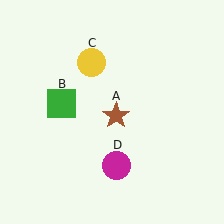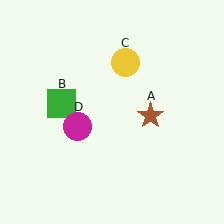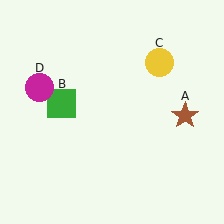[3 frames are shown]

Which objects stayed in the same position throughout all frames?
Green square (object B) remained stationary.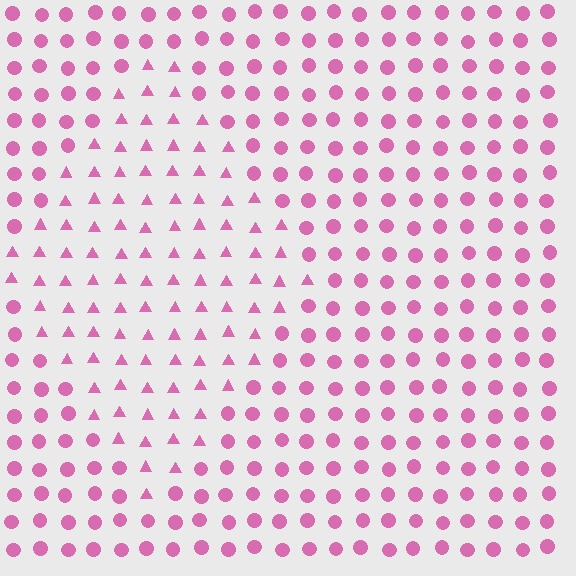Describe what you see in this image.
The image is filled with small pink elements arranged in a uniform grid. A diamond-shaped region contains triangles, while the surrounding area contains circles. The boundary is defined purely by the change in element shape.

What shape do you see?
I see a diamond.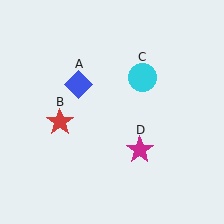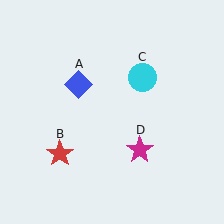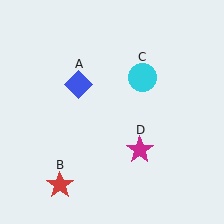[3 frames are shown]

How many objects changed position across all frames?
1 object changed position: red star (object B).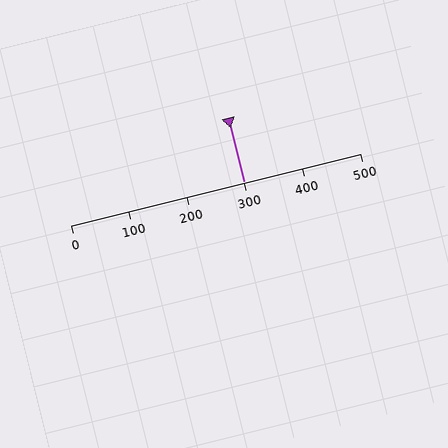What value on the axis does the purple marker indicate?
The marker indicates approximately 300.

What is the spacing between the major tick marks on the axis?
The major ticks are spaced 100 apart.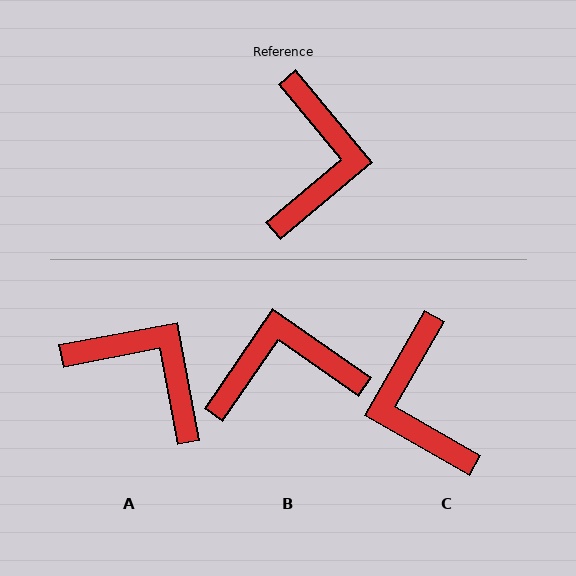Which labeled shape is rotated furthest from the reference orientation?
C, about 159 degrees away.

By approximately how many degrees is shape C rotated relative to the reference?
Approximately 159 degrees clockwise.